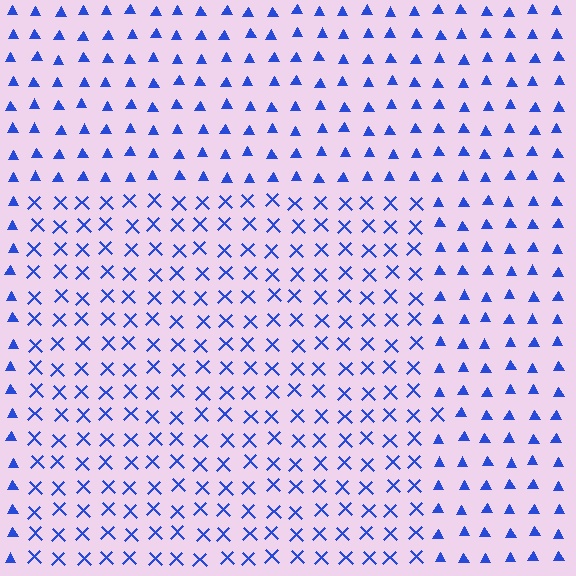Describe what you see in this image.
The image is filled with small blue elements arranged in a uniform grid. A rectangle-shaped region contains X marks, while the surrounding area contains triangles. The boundary is defined purely by the change in element shape.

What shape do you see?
I see a rectangle.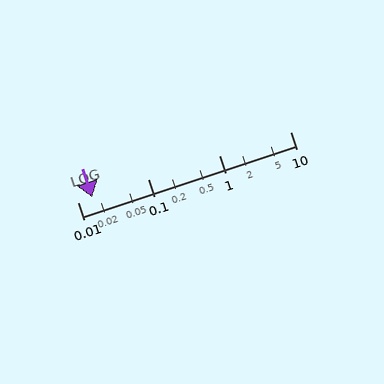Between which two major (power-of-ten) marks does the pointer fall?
The pointer is between 0.01 and 0.1.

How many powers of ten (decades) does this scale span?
The scale spans 3 decades, from 0.01 to 10.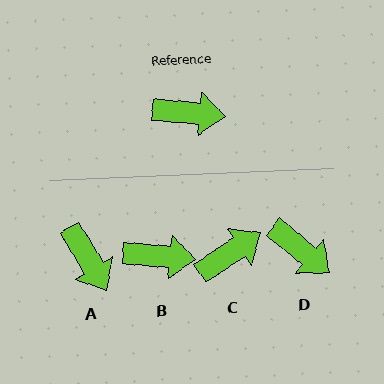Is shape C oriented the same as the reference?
No, it is off by about 39 degrees.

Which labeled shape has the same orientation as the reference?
B.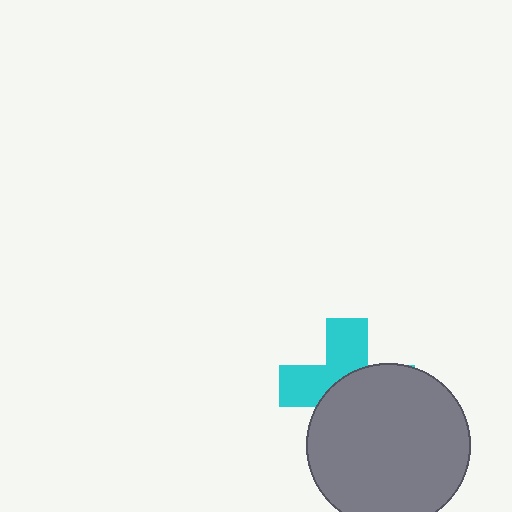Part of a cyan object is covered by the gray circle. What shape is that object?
It is a cross.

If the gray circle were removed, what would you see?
You would see the complete cyan cross.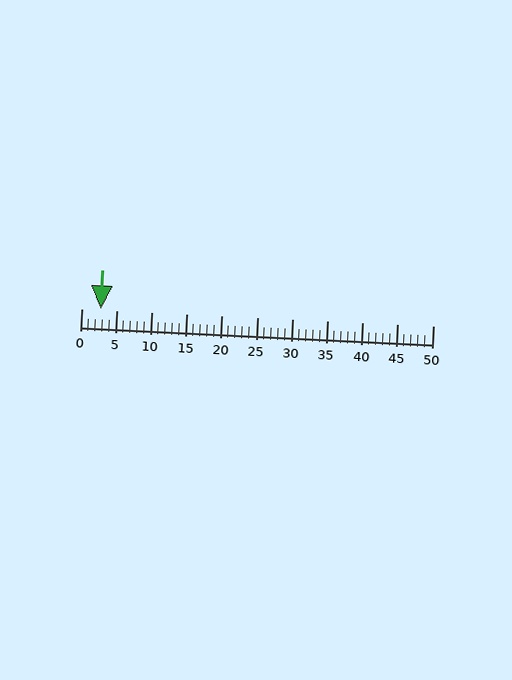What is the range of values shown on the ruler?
The ruler shows values from 0 to 50.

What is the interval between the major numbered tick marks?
The major tick marks are spaced 5 units apart.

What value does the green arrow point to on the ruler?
The green arrow points to approximately 3.